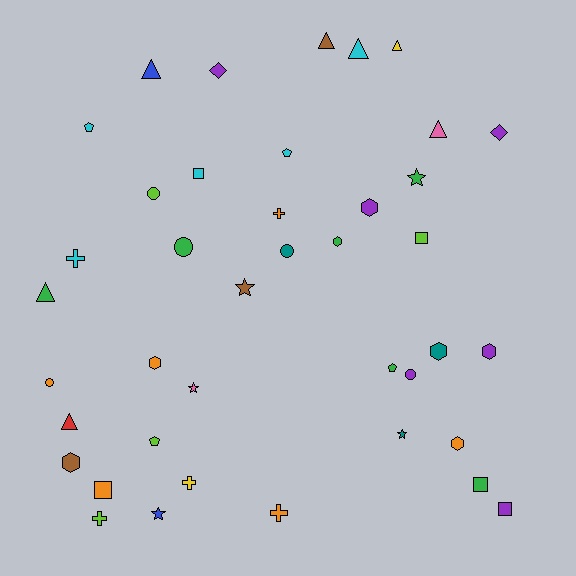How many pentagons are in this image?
There are 4 pentagons.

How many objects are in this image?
There are 40 objects.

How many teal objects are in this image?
There are 3 teal objects.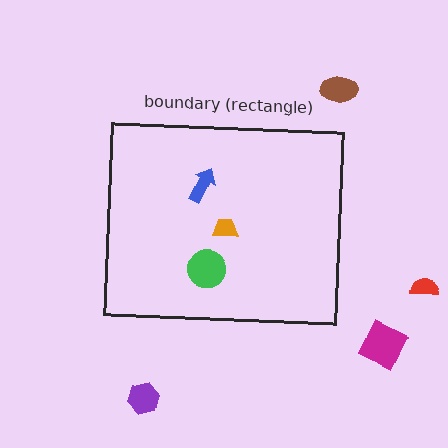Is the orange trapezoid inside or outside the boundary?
Inside.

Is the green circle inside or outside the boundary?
Inside.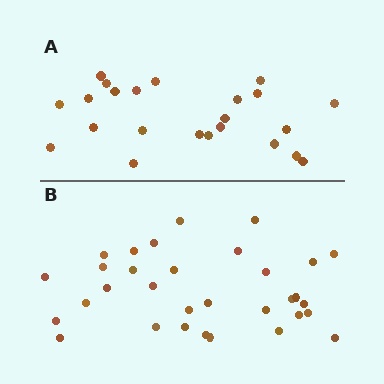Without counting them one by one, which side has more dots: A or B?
Region B (the bottom region) has more dots.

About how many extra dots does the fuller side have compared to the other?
Region B has roughly 8 or so more dots than region A.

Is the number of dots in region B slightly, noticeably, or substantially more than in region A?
Region B has noticeably more, but not dramatically so. The ratio is roughly 1.4 to 1.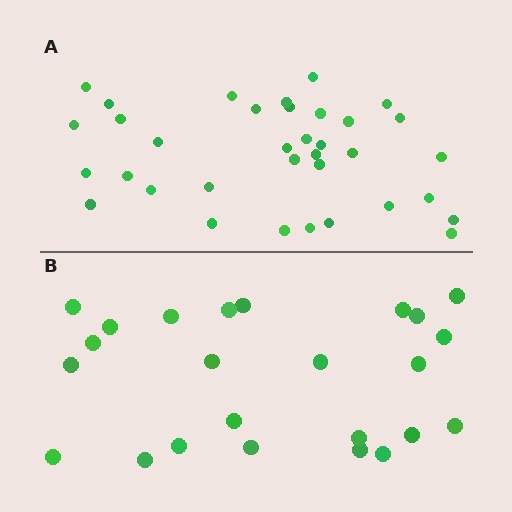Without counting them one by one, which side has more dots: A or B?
Region A (the top region) has more dots.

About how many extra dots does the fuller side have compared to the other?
Region A has roughly 12 or so more dots than region B.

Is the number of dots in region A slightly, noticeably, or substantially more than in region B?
Region A has substantially more. The ratio is roughly 1.5 to 1.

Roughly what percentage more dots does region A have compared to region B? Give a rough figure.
About 45% more.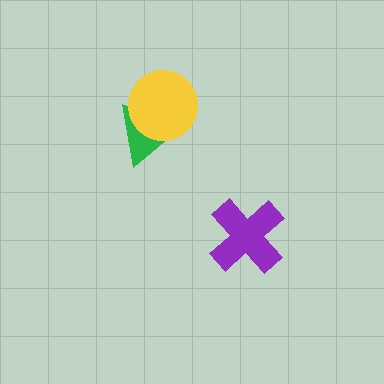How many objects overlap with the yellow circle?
1 object overlaps with the yellow circle.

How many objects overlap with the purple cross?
0 objects overlap with the purple cross.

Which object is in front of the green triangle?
The yellow circle is in front of the green triangle.